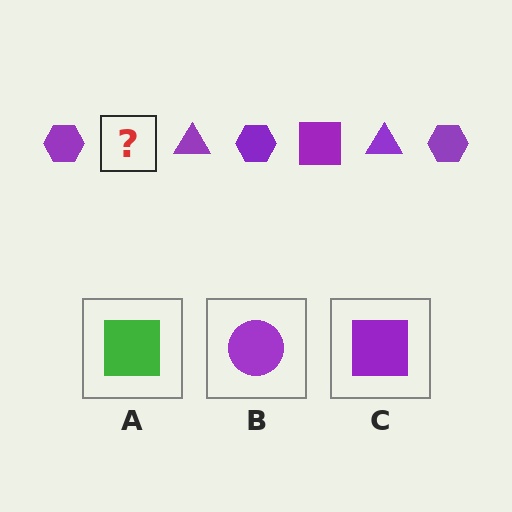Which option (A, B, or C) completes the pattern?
C.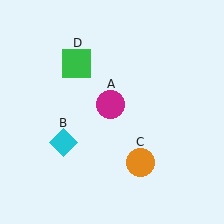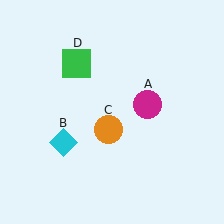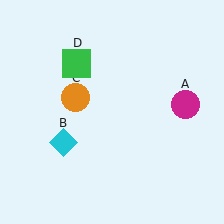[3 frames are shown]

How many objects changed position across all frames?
2 objects changed position: magenta circle (object A), orange circle (object C).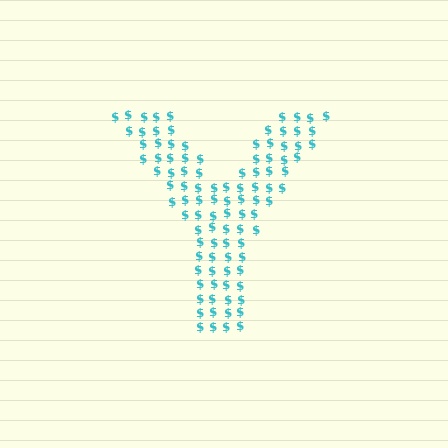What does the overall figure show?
The overall figure shows the letter Y.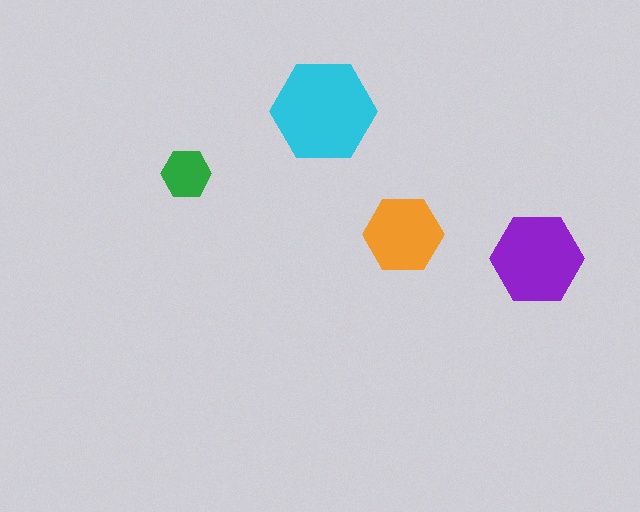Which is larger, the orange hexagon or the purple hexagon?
The purple one.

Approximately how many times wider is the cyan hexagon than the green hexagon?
About 2 times wider.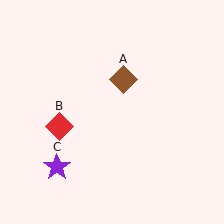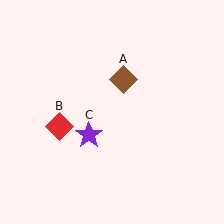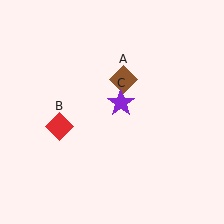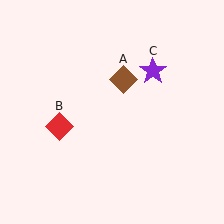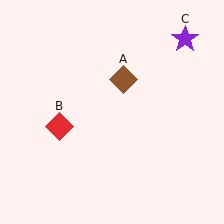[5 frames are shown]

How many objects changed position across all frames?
1 object changed position: purple star (object C).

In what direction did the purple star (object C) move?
The purple star (object C) moved up and to the right.